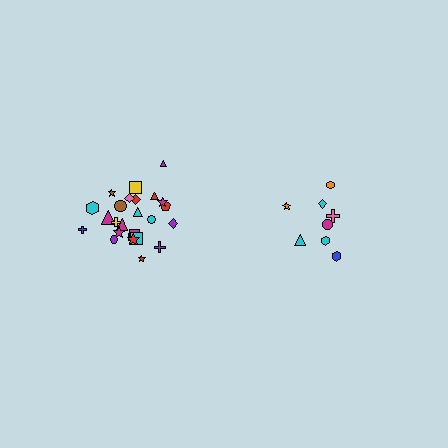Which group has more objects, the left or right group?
The left group.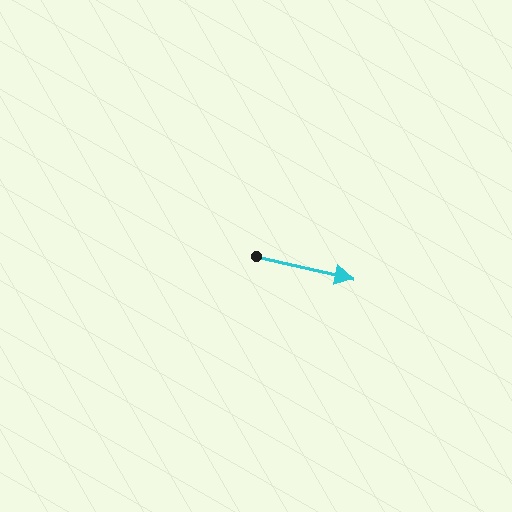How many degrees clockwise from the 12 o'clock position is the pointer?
Approximately 103 degrees.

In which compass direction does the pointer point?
East.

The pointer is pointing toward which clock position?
Roughly 3 o'clock.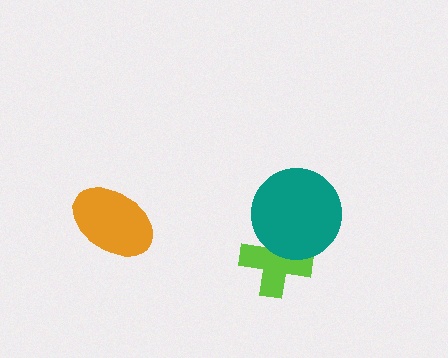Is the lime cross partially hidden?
Yes, it is partially covered by another shape.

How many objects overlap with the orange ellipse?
0 objects overlap with the orange ellipse.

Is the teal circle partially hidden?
No, no other shape covers it.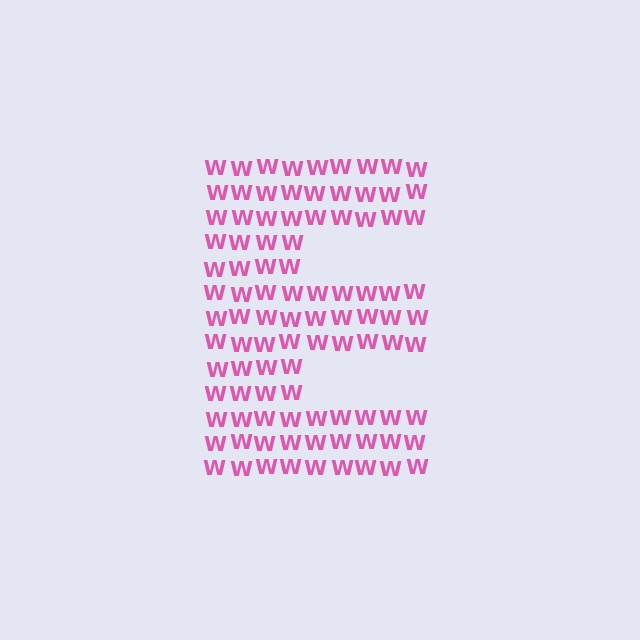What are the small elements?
The small elements are letter W's.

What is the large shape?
The large shape is the letter E.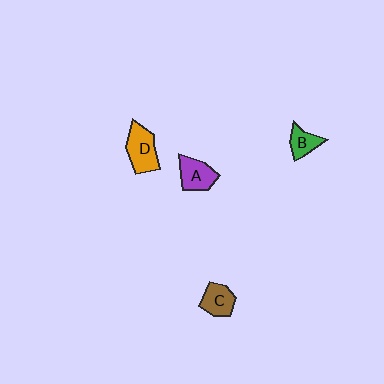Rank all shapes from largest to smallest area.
From largest to smallest: D (orange), A (purple), C (brown), B (green).